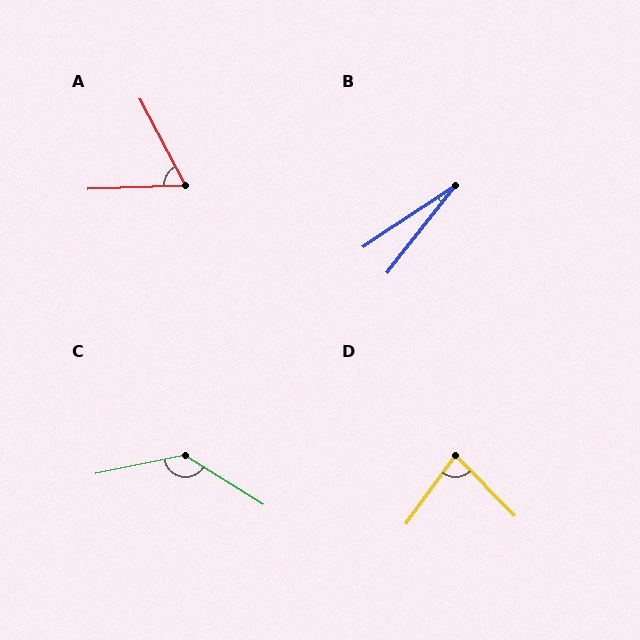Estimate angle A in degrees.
Approximately 64 degrees.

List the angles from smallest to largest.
B (18°), A (64°), D (80°), C (136°).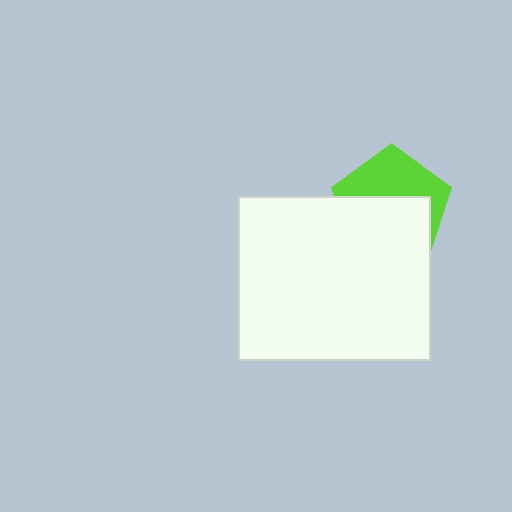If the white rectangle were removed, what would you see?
You would see the complete lime pentagon.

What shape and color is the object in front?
The object in front is a white rectangle.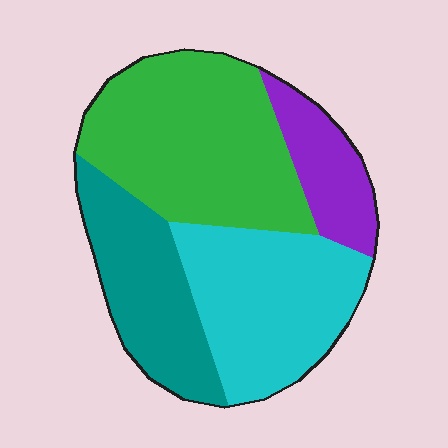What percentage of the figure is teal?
Teal covers 22% of the figure.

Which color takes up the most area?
Green, at roughly 35%.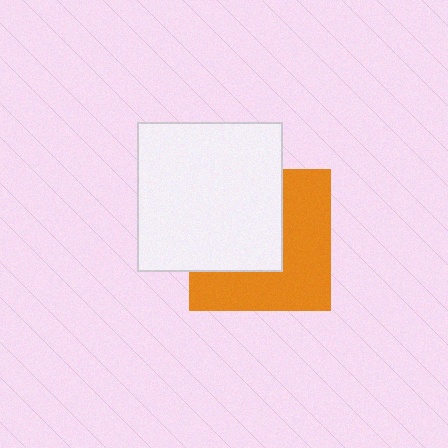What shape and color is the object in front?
The object in front is a white rectangle.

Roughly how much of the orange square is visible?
About half of it is visible (roughly 52%).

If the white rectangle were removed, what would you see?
You would see the complete orange square.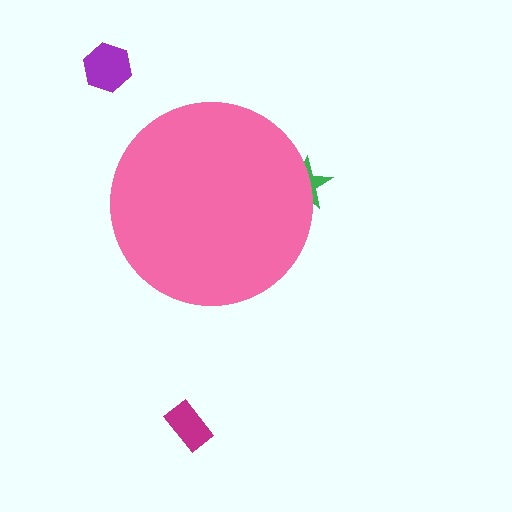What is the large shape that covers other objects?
A pink circle.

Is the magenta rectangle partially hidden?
No, the magenta rectangle is fully visible.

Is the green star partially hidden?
Yes, the green star is partially hidden behind the pink circle.